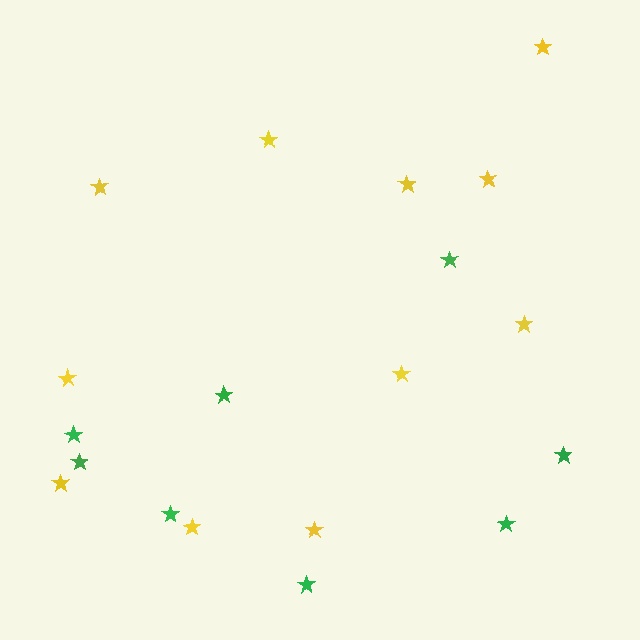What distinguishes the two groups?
There are 2 groups: one group of yellow stars (11) and one group of green stars (8).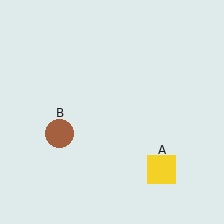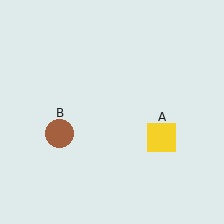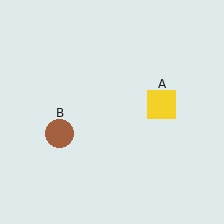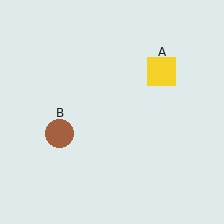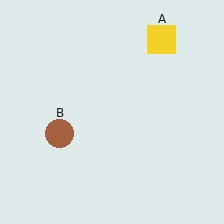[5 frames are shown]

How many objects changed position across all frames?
1 object changed position: yellow square (object A).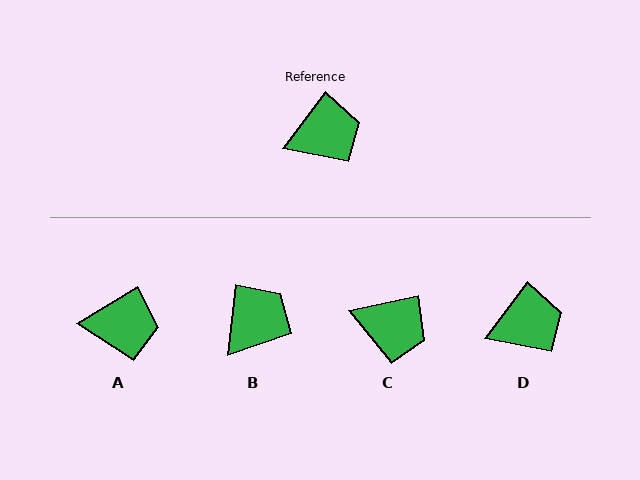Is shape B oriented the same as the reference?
No, it is off by about 31 degrees.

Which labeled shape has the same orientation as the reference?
D.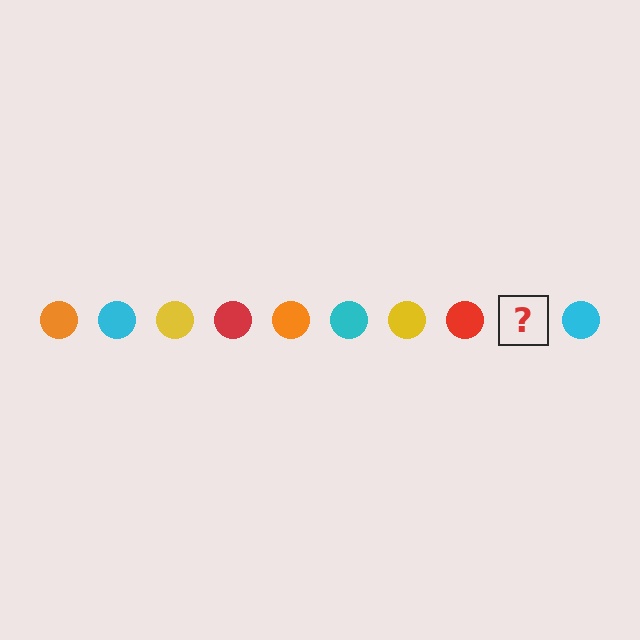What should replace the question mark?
The question mark should be replaced with an orange circle.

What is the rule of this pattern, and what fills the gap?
The rule is that the pattern cycles through orange, cyan, yellow, red circles. The gap should be filled with an orange circle.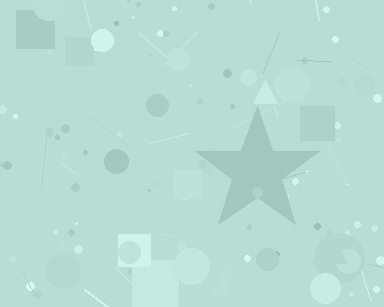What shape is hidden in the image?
A star is hidden in the image.